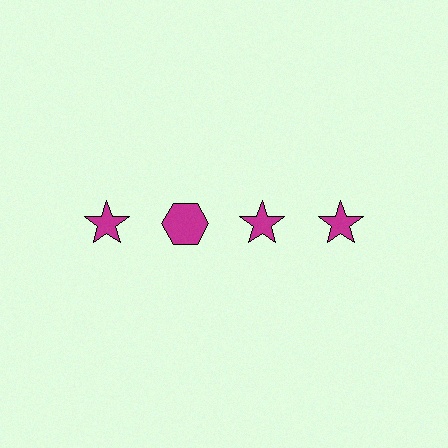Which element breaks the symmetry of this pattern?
The magenta hexagon in the top row, second from left column breaks the symmetry. All other shapes are magenta stars.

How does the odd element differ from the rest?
It has a different shape: hexagon instead of star.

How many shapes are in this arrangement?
There are 4 shapes arranged in a grid pattern.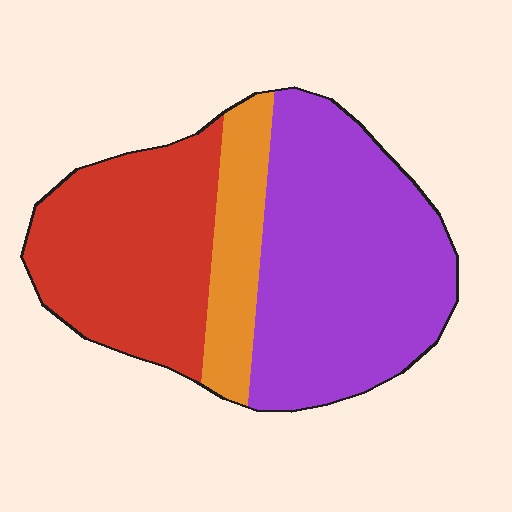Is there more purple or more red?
Purple.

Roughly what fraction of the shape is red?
Red covers around 35% of the shape.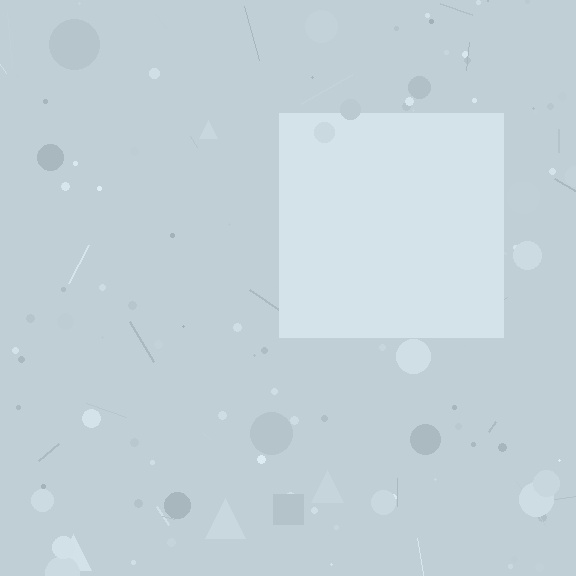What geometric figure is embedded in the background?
A square is embedded in the background.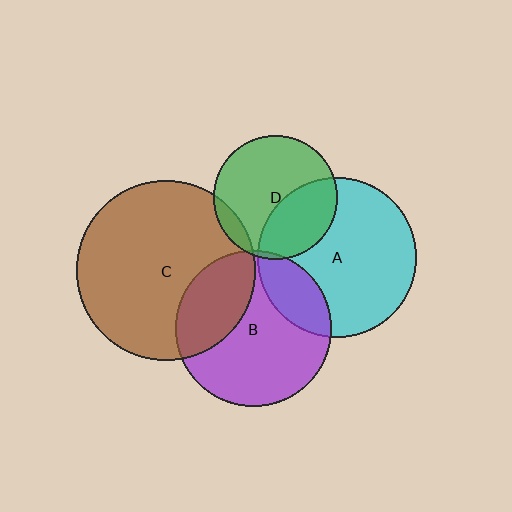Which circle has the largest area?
Circle C (brown).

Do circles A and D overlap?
Yes.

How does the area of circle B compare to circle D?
Approximately 1.6 times.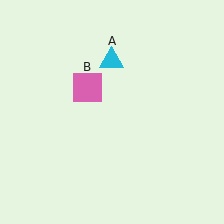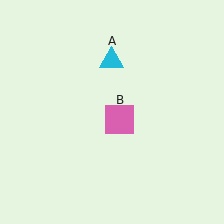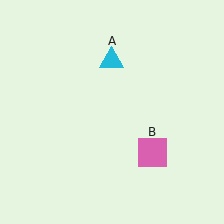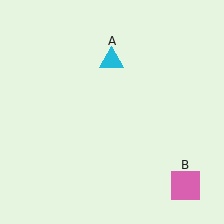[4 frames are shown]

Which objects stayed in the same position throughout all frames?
Cyan triangle (object A) remained stationary.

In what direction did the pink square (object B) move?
The pink square (object B) moved down and to the right.